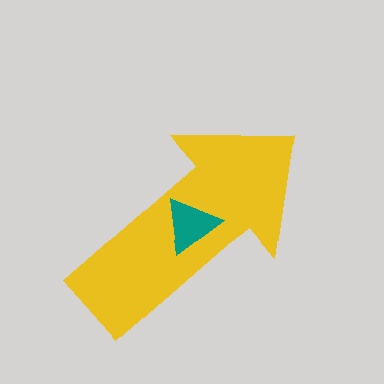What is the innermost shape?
The teal triangle.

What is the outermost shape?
The yellow arrow.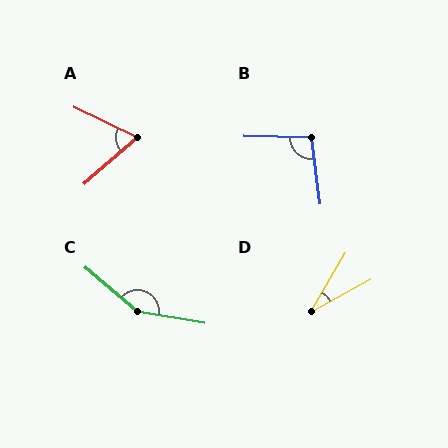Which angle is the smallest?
D, at approximately 32 degrees.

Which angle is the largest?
C, at approximately 149 degrees.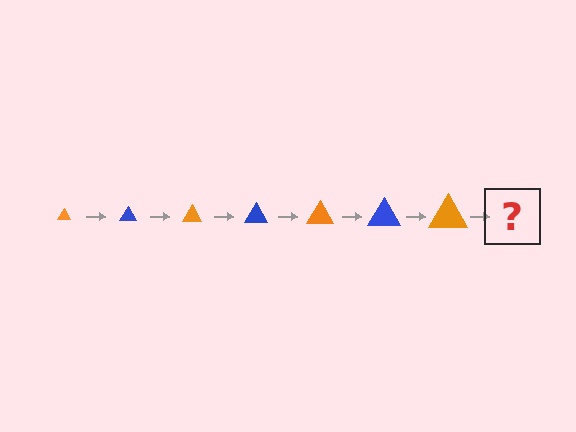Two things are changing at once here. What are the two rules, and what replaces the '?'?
The two rules are that the triangle grows larger each step and the color cycles through orange and blue. The '?' should be a blue triangle, larger than the previous one.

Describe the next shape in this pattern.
It should be a blue triangle, larger than the previous one.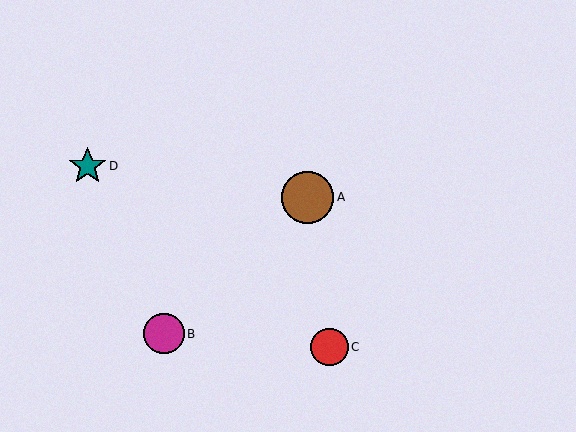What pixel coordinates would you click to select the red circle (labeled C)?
Click at (329, 347) to select the red circle C.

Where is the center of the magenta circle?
The center of the magenta circle is at (164, 334).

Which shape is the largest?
The brown circle (labeled A) is the largest.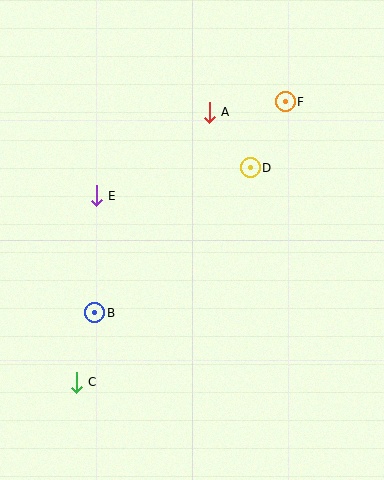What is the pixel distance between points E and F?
The distance between E and F is 211 pixels.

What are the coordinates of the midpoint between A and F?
The midpoint between A and F is at (247, 107).